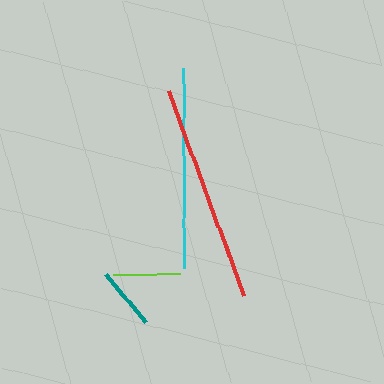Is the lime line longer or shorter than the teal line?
The lime line is longer than the teal line.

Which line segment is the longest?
The red line is the longest at approximately 219 pixels.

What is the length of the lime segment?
The lime segment is approximately 67 pixels long.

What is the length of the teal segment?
The teal segment is approximately 62 pixels long.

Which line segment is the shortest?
The teal line is the shortest at approximately 62 pixels.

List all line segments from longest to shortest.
From longest to shortest: red, cyan, lime, teal.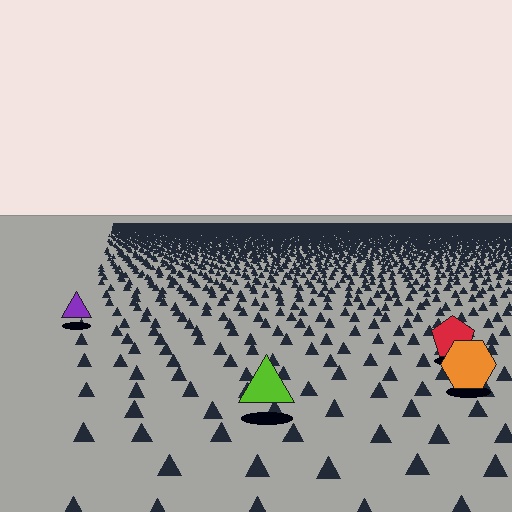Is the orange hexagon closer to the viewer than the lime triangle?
No. The lime triangle is closer — you can tell from the texture gradient: the ground texture is coarser near it.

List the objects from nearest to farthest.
From nearest to farthest: the lime triangle, the orange hexagon, the red pentagon, the purple triangle.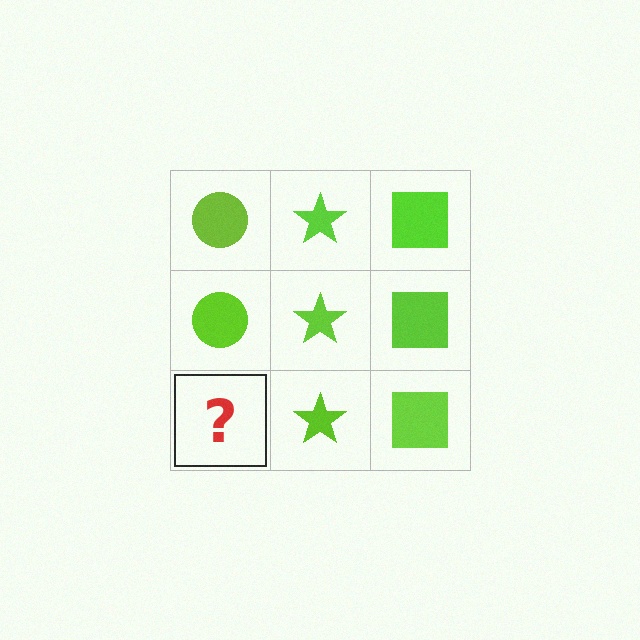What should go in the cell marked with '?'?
The missing cell should contain a lime circle.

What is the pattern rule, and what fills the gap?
The rule is that each column has a consistent shape. The gap should be filled with a lime circle.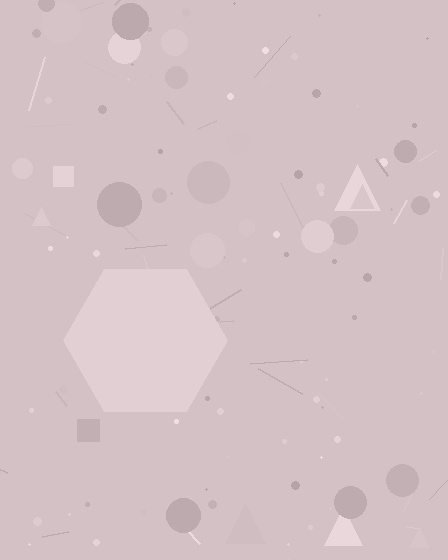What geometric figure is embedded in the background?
A hexagon is embedded in the background.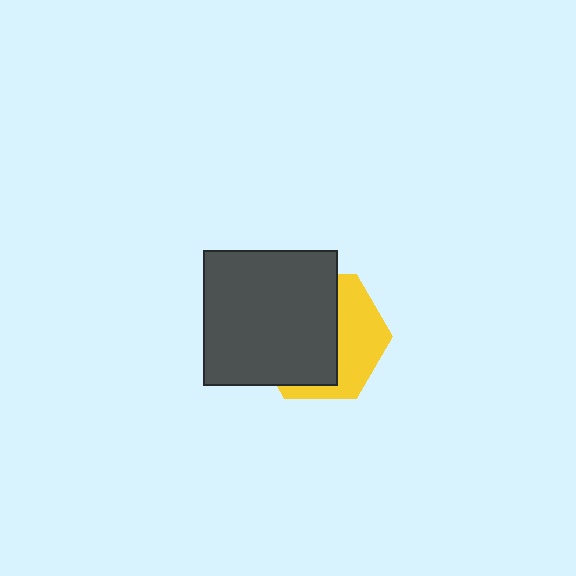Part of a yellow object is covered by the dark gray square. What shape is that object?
It is a hexagon.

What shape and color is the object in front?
The object in front is a dark gray square.